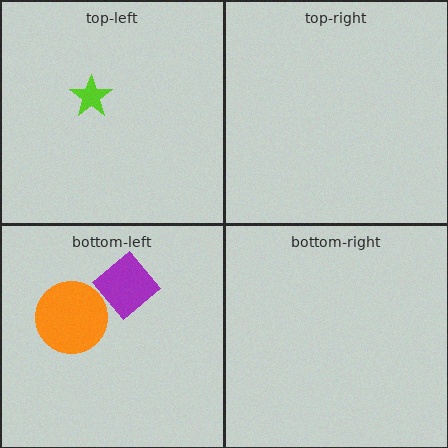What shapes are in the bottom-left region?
The orange circle, the purple diamond.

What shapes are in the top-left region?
The lime star.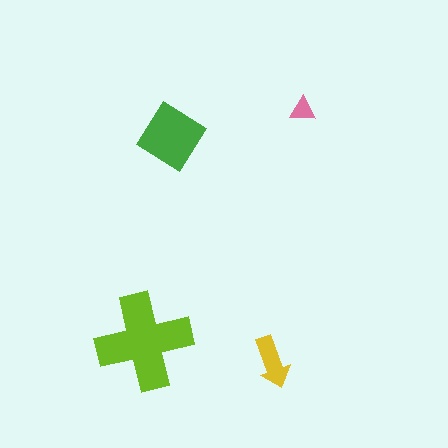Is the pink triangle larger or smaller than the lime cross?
Smaller.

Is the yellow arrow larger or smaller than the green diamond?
Smaller.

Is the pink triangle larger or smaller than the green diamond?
Smaller.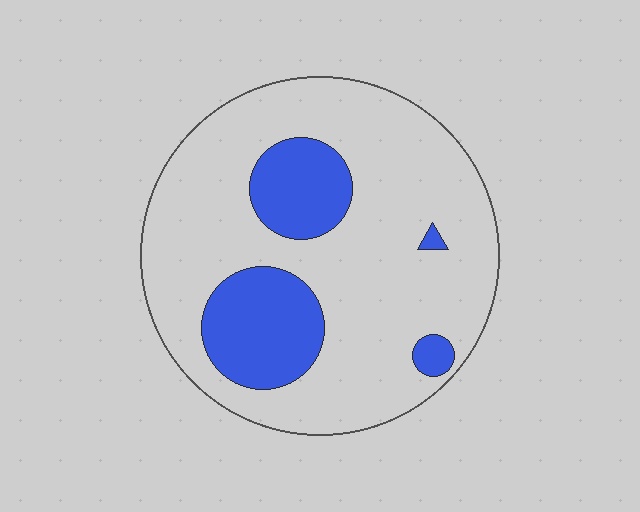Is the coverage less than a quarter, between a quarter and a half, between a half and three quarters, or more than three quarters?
Less than a quarter.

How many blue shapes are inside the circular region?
4.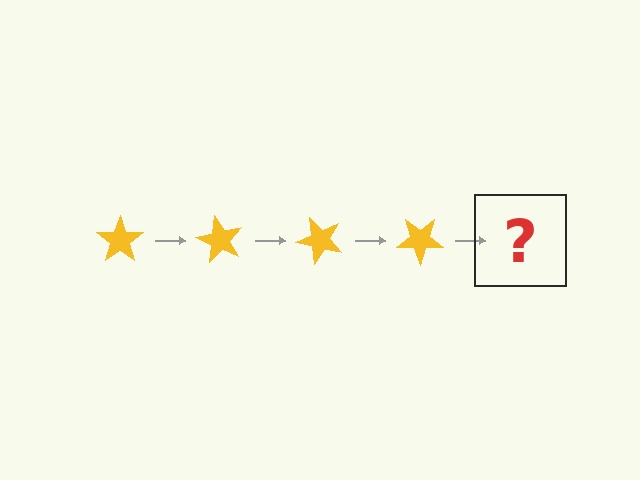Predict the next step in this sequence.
The next step is a yellow star rotated 240 degrees.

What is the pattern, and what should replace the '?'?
The pattern is that the star rotates 60 degrees each step. The '?' should be a yellow star rotated 240 degrees.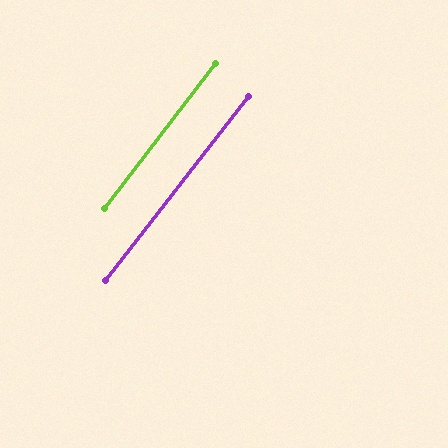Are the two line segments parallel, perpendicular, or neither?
Parallel — their directions differ by only 0.6°.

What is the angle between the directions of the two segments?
Approximately 1 degree.